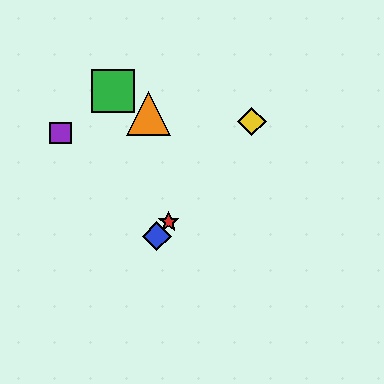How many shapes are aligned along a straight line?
3 shapes (the red star, the blue diamond, the yellow diamond) are aligned along a straight line.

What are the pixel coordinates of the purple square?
The purple square is at (60, 133).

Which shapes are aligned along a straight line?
The red star, the blue diamond, the yellow diamond are aligned along a straight line.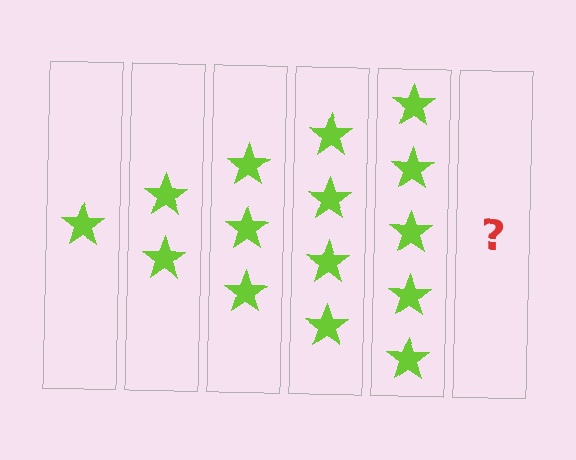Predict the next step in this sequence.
The next step is 6 stars.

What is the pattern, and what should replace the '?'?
The pattern is that each step adds one more star. The '?' should be 6 stars.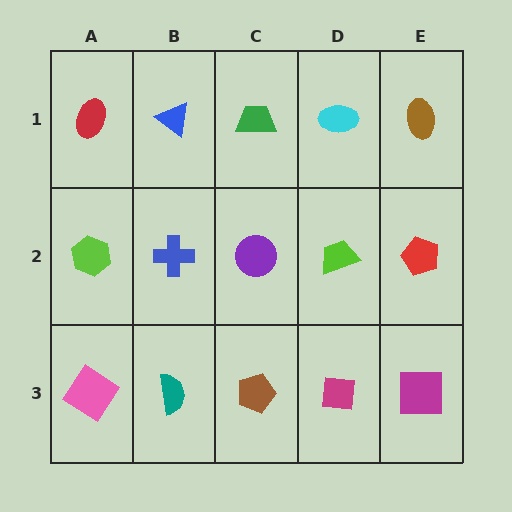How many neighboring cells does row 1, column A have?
2.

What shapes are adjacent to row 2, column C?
A green trapezoid (row 1, column C), a brown pentagon (row 3, column C), a blue cross (row 2, column B), a lime trapezoid (row 2, column D).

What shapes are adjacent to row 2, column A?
A red ellipse (row 1, column A), a pink diamond (row 3, column A), a blue cross (row 2, column B).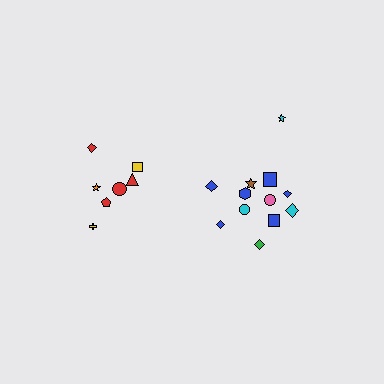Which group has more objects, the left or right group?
The right group.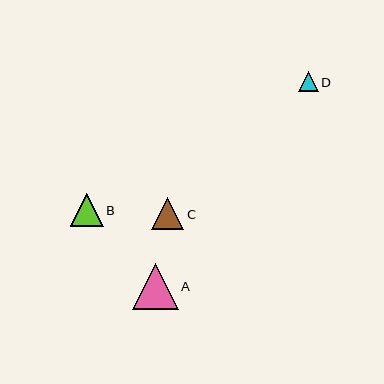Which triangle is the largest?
Triangle A is the largest with a size of approximately 46 pixels.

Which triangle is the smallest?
Triangle D is the smallest with a size of approximately 20 pixels.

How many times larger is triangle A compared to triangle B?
Triangle A is approximately 1.4 times the size of triangle B.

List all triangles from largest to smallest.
From largest to smallest: A, B, C, D.